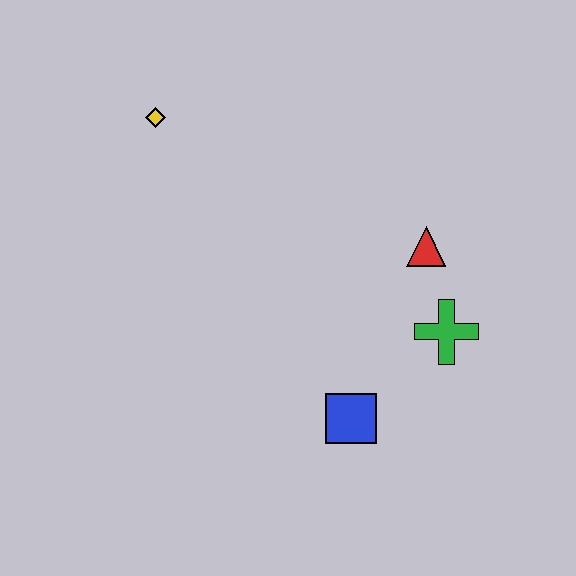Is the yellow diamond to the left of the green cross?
Yes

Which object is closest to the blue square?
The green cross is closest to the blue square.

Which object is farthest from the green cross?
The yellow diamond is farthest from the green cross.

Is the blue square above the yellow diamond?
No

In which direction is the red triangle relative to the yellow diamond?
The red triangle is to the right of the yellow diamond.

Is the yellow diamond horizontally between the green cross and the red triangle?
No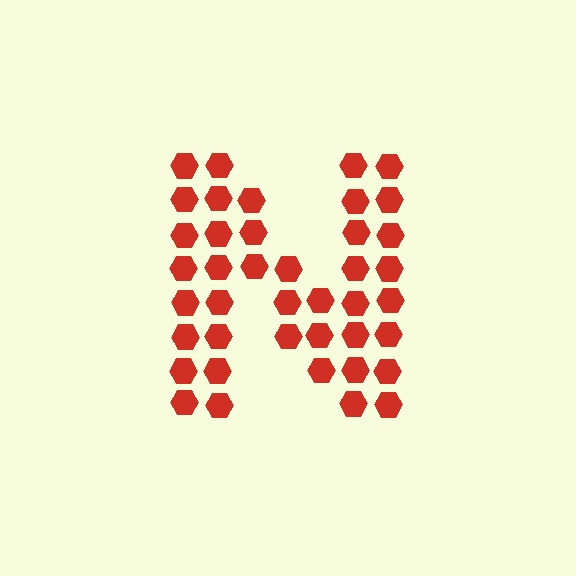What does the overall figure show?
The overall figure shows the letter N.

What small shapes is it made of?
It is made of small hexagons.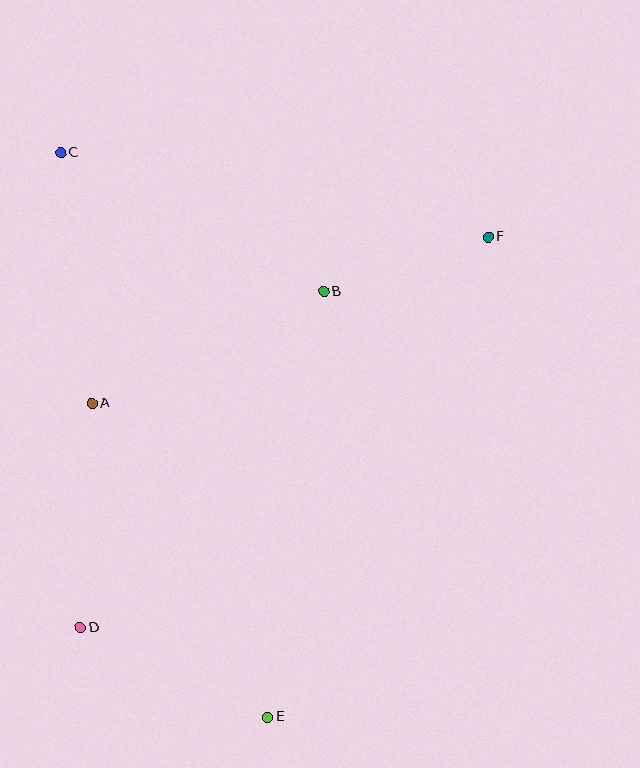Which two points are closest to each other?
Points B and F are closest to each other.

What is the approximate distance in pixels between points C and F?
The distance between C and F is approximately 436 pixels.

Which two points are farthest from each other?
Points C and E are farthest from each other.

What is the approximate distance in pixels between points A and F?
The distance between A and F is approximately 430 pixels.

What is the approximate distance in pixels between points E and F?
The distance between E and F is approximately 529 pixels.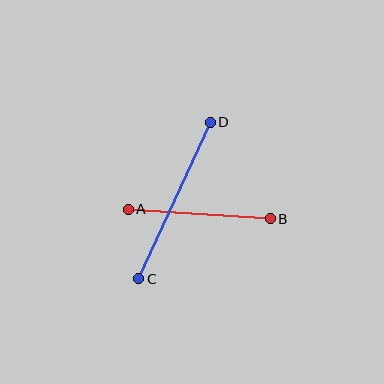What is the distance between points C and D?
The distance is approximately 172 pixels.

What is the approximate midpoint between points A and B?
The midpoint is at approximately (199, 214) pixels.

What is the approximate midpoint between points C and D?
The midpoint is at approximately (175, 201) pixels.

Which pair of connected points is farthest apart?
Points C and D are farthest apart.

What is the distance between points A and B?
The distance is approximately 143 pixels.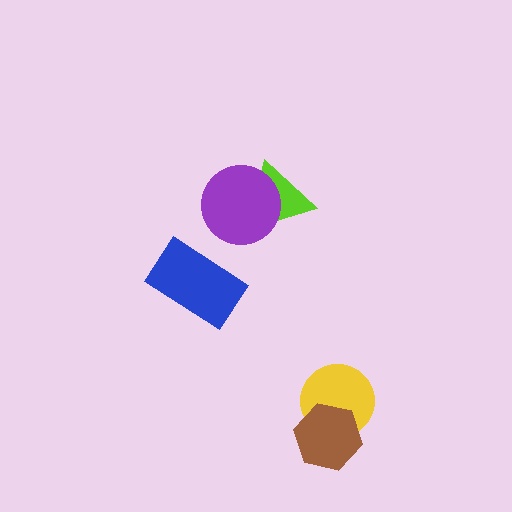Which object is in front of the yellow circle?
The brown hexagon is in front of the yellow circle.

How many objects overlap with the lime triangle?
1 object overlaps with the lime triangle.